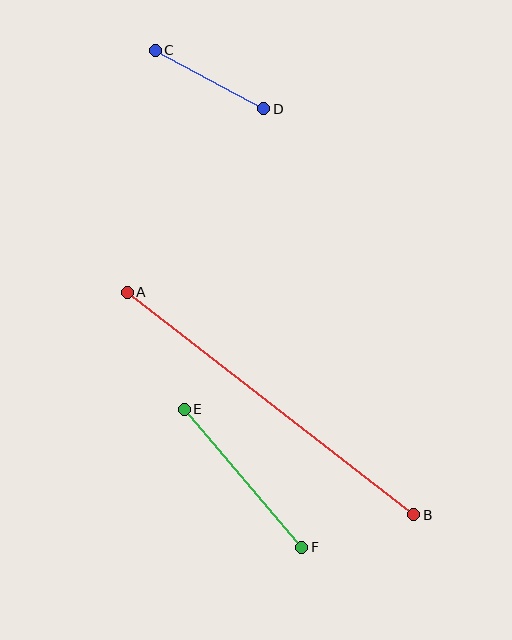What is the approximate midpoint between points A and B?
The midpoint is at approximately (271, 404) pixels.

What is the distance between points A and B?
The distance is approximately 363 pixels.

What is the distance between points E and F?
The distance is approximately 181 pixels.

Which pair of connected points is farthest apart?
Points A and B are farthest apart.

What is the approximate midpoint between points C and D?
The midpoint is at approximately (209, 79) pixels.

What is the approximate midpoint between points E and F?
The midpoint is at approximately (243, 478) pixels.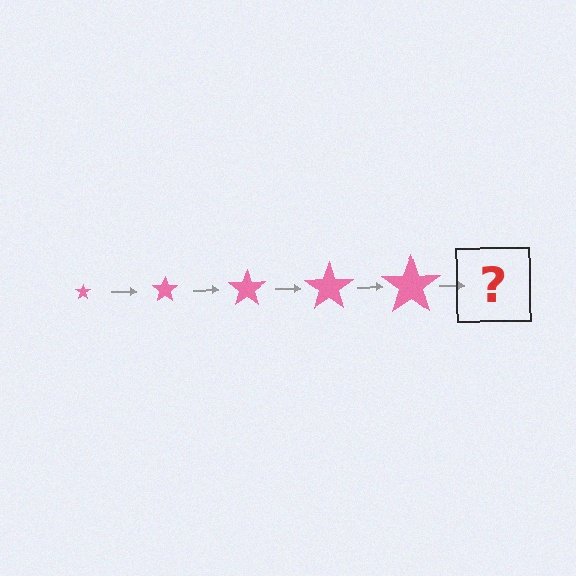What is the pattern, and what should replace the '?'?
The pattern is that the star gets progressively larger each step. The '?' should be a pink star, larger than the previous one.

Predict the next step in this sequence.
The next step is a pink star, larger than the previous one.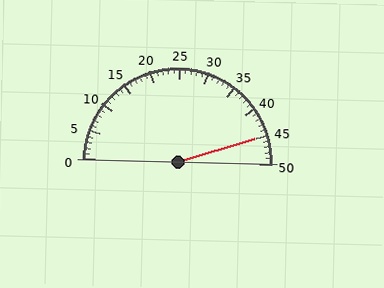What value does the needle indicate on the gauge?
The needle indicates approximately 45.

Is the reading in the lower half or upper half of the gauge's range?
The reading is in the upper half of the range (0 to 50).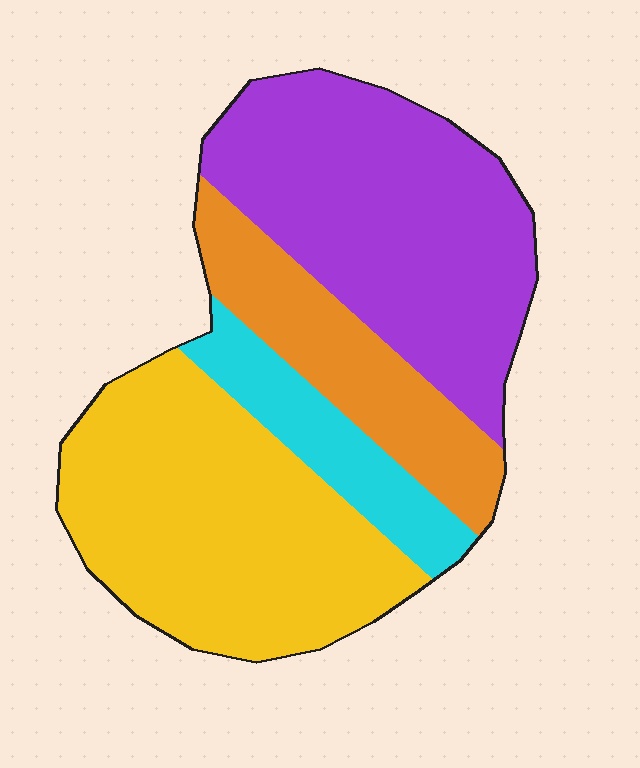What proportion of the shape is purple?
Purple covers roughly 35% of the shape.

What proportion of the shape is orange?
Orange takes up about one sixth (1/6) of the shape.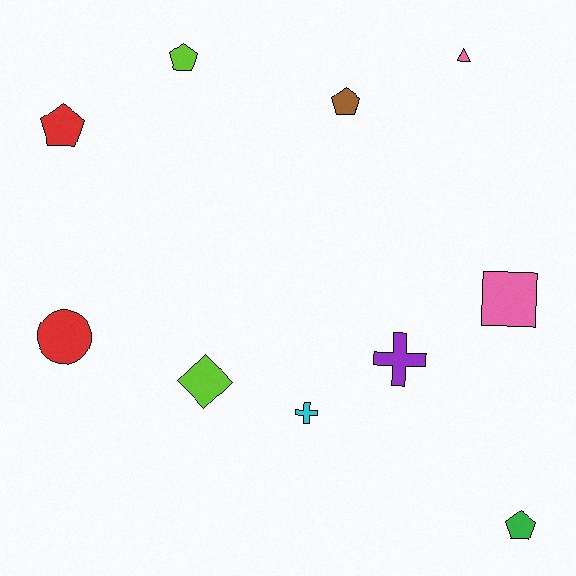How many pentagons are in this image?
There are 4 pentagons.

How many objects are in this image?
There are 10 objects.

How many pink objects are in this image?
There are 2 pink objects.